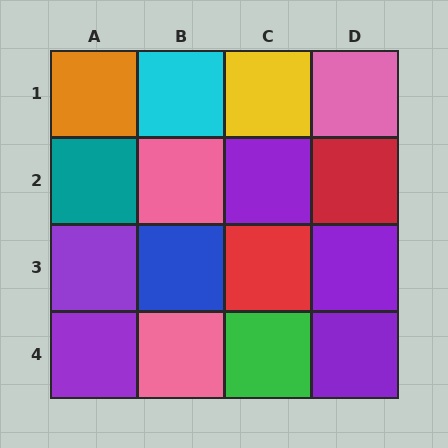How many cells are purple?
5 cells are purple.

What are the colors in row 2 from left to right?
Teal, pink, purple, red.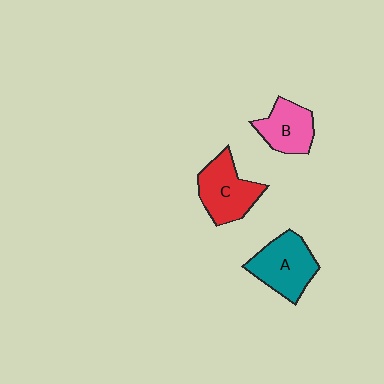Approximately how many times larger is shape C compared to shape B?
Approximately 1.3 times.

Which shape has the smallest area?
Shape B (pink).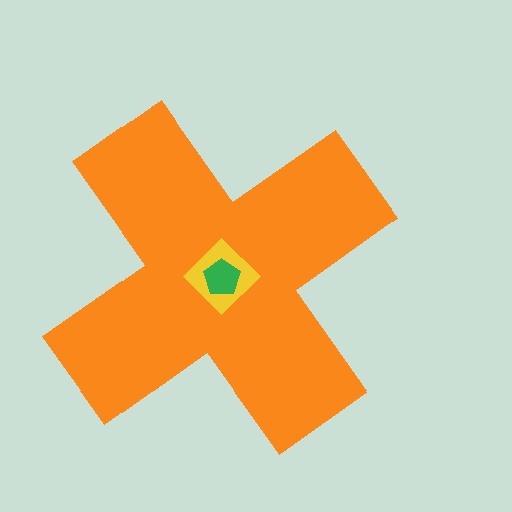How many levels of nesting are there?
3.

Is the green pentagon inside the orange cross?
Yes.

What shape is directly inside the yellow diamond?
The green pentagon.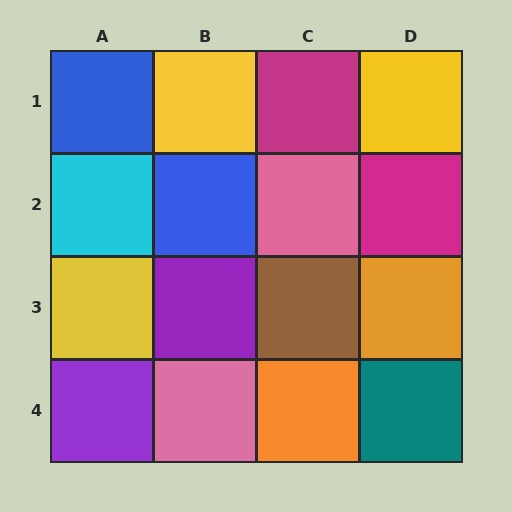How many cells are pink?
2 cells are pink.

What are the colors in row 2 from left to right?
Cyan, blue, pink, magenta.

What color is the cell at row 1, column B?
Yellow.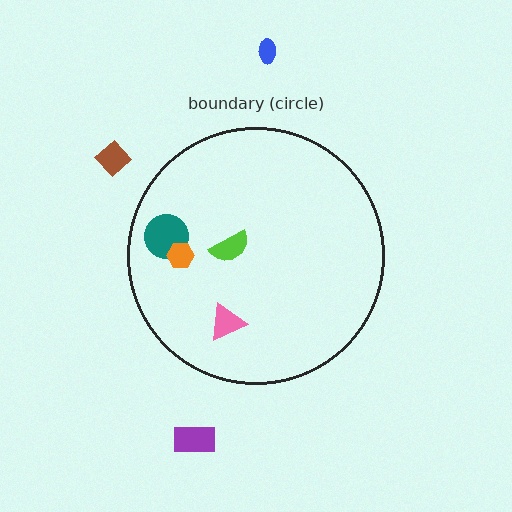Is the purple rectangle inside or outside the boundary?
Outside.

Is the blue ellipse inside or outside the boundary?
Outside.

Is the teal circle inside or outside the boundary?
Inside.